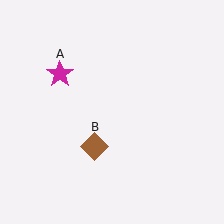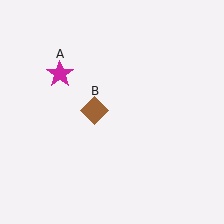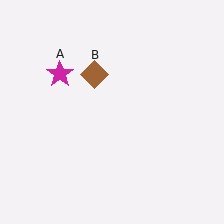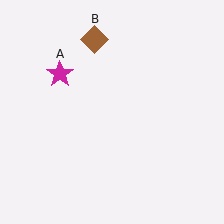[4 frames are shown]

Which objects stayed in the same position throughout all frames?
Magenta star (object A) remained stationary.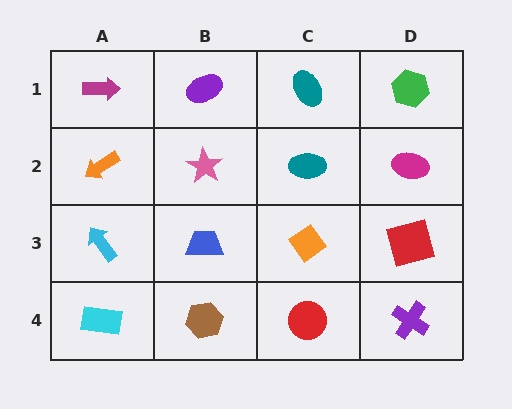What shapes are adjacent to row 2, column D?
A green hexagon (row 1, column D), a red square (row 3, column D), a teal ellipse (row 2, column C).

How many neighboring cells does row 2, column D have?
3.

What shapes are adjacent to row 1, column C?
A teal ellipse (row 2, column C), a purple ellipse (row 1, column B), a green hexagon (row 1, column D).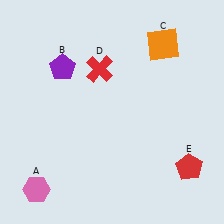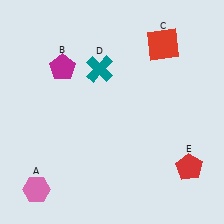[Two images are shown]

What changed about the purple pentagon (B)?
In Image 1, B is purple. In Image 2, it changed to magenta.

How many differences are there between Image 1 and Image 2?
There are 3 differences between the two images.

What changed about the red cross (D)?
In Image 1, D is red. In Image 2, it changed to teal.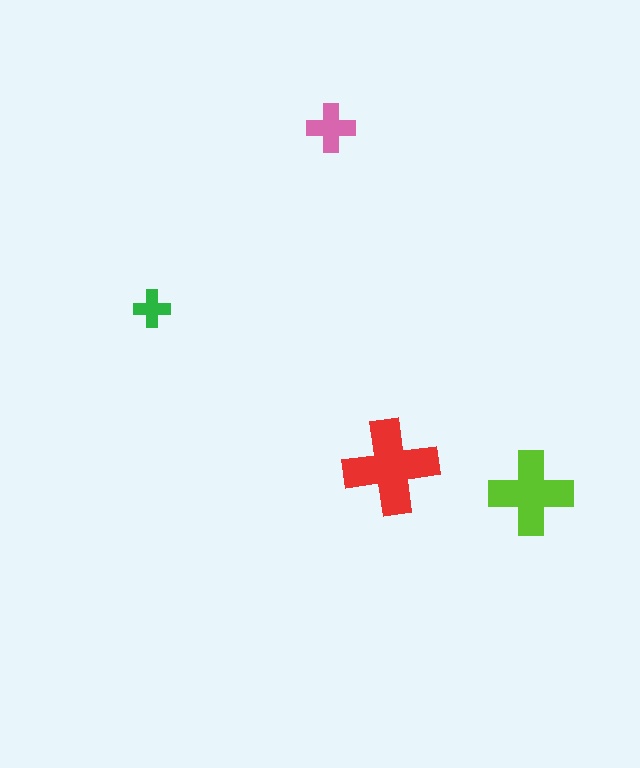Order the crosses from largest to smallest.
the red one, the lime one, the pink one, the green one.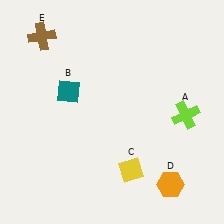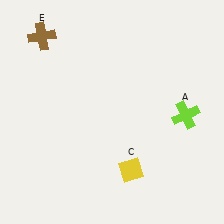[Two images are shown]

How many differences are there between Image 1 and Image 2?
There are 2 differences between the two images.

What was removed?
The teal diamond (B), the orange hexagon (D) were removed in Image 2.